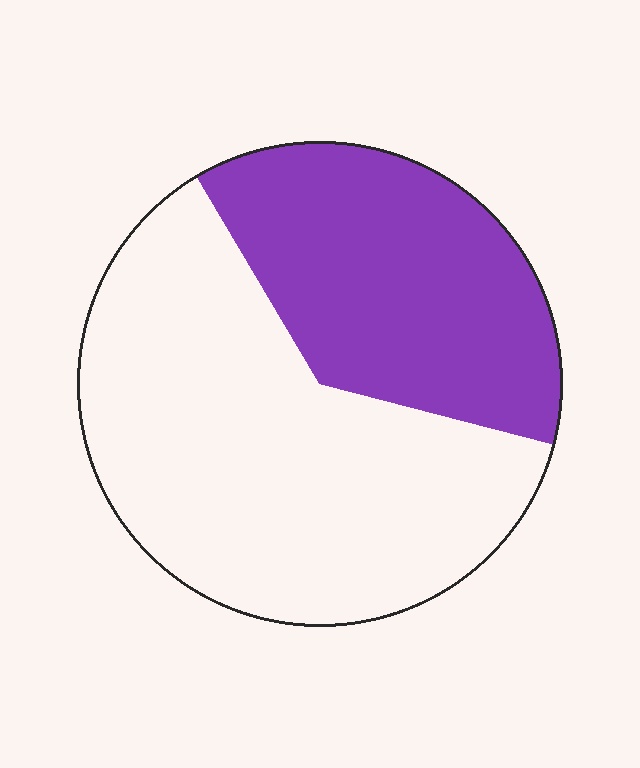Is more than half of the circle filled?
No.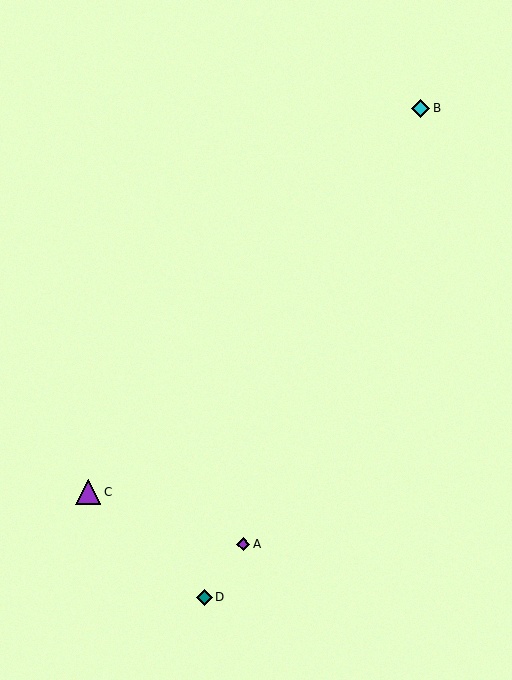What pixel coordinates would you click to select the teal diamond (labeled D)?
Click at (204, 597) to select the teal diamond D.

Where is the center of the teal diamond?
The center of the teal diamond is at (204, 597).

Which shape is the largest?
The purple triangle (labeled C) is the largest.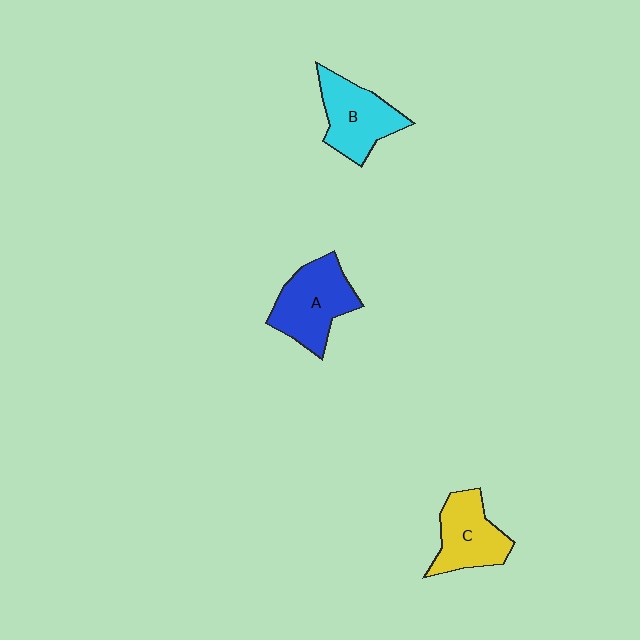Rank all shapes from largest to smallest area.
From largest to smallest: A (blue), B (cyan), C (yellow).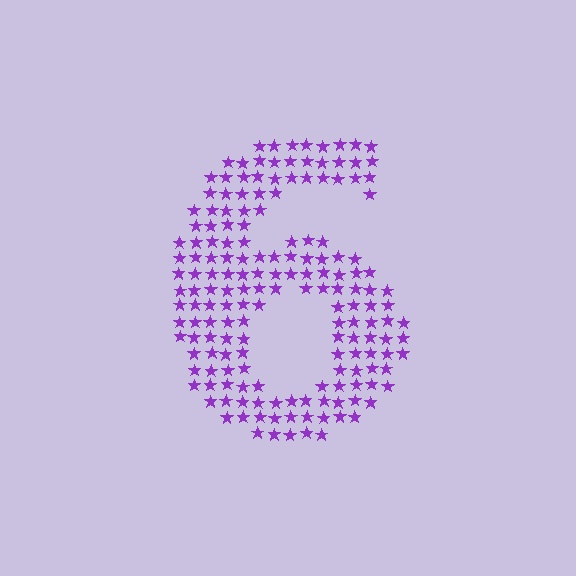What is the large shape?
The large shape is the digit 6.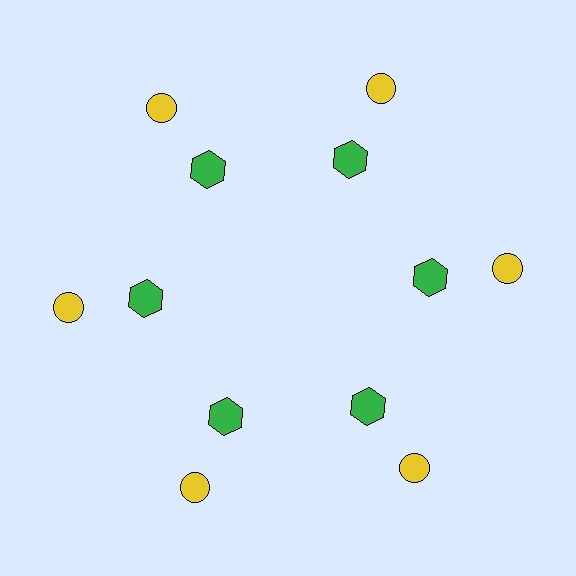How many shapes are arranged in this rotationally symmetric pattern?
There are 12 shapes, arranged in 6 groups of 2.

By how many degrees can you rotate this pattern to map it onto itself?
The pattern maps onto itself every 60 degrees of rotation.